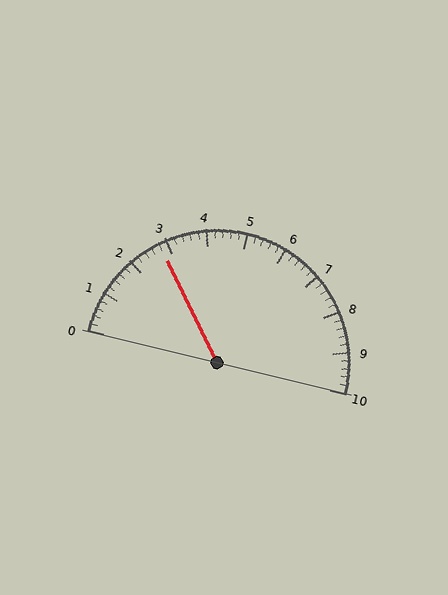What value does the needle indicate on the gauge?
The needle indicates approximately 2.8.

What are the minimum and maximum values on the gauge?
The gauge ranges from 0 to 10.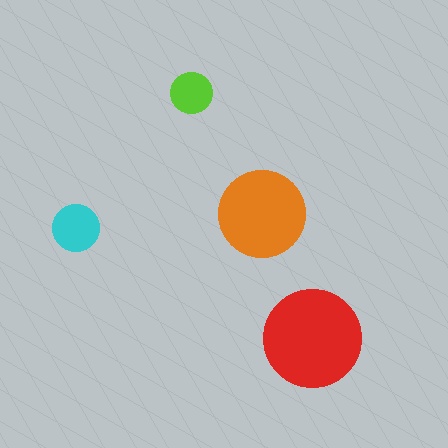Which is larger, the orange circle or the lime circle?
The orange one.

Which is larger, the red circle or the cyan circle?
The red one.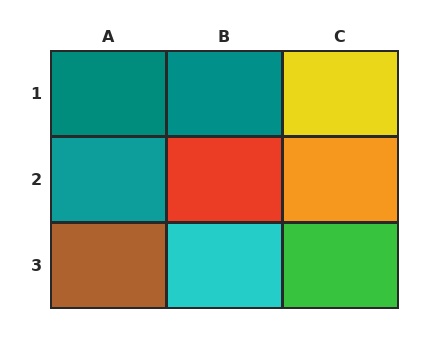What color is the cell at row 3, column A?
Brown.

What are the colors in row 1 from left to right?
Teal, teal, yellow.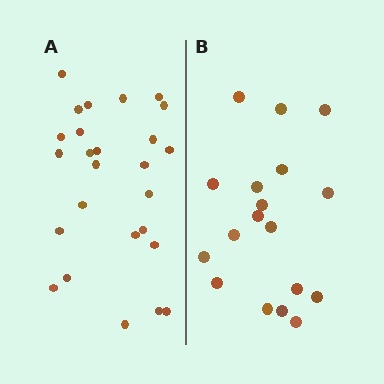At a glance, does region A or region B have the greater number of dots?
Region A (the left region) has more dots.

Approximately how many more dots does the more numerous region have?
Region A has roughly 8 or so more dots than region B.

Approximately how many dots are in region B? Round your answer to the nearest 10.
About 20 dots. (The exact count is 18, which rounds to 20.)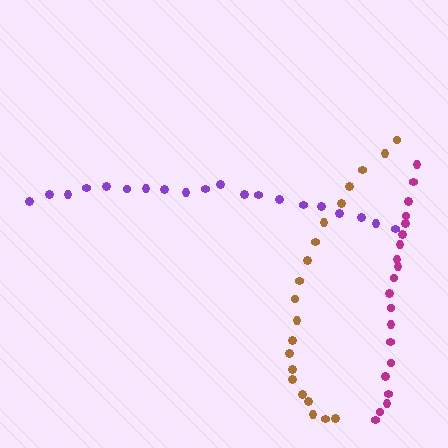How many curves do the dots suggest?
There are 3 distinct paths.